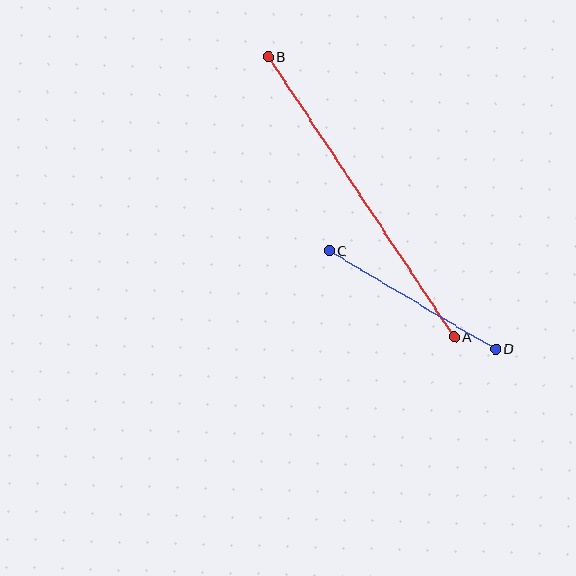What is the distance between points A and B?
The distance is approximately 336 pixels.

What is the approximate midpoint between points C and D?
The midpoint is at approximately (413, 300) pixels.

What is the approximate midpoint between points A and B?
The midpoint is at approximately (361, 197) pixels.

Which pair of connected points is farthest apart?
Points A and B are farthest apart.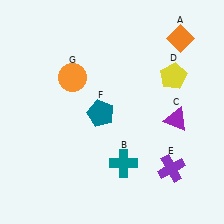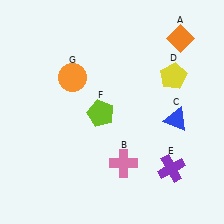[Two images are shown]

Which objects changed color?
B changed from teal to pink. C changed from purple to blue. F changed from teal to lime.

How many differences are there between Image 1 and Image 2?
There are 3 differences between the two images.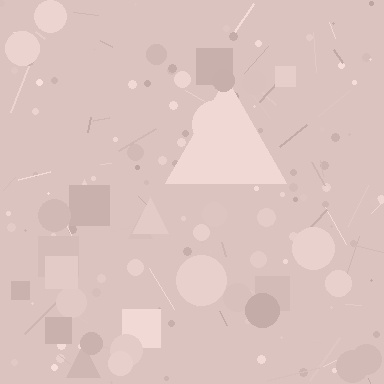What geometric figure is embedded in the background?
A triangle is embedded in the background.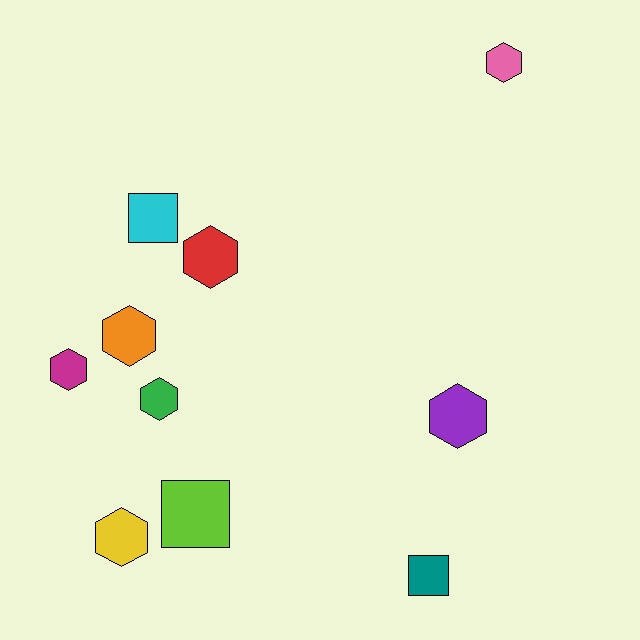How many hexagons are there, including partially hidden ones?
There are 7 hexagons.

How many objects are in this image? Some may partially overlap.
There are 10 objects.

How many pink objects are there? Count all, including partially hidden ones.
There is 1 pink object.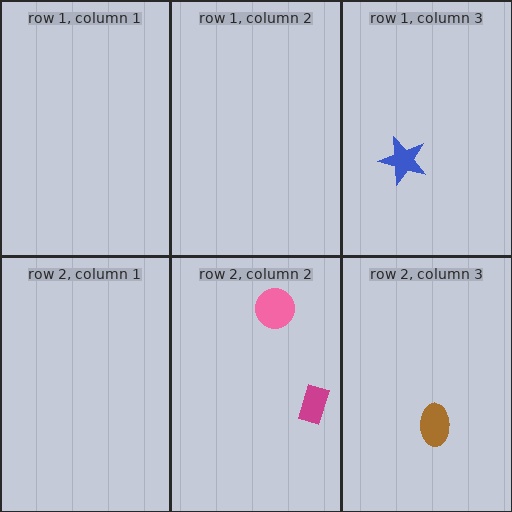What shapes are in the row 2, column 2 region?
The pink circle, the magenta rectangle.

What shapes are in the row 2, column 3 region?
The brown ellipse.